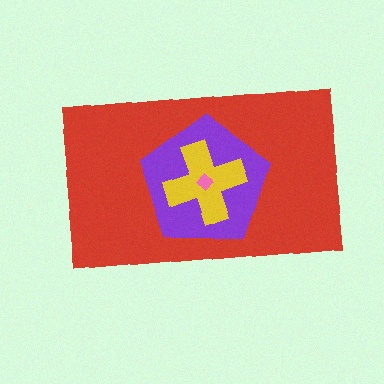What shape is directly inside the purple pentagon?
The yellow cross.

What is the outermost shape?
The red rectangle.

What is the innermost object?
The pink diamond.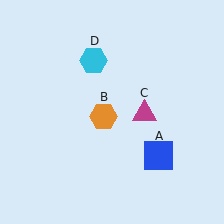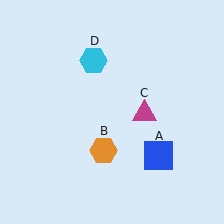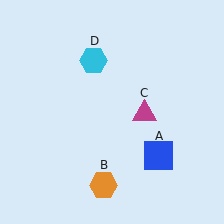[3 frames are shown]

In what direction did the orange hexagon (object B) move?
The orange hexagon (object B) moved down.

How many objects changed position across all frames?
1 object changed position: orange hexagon (object B).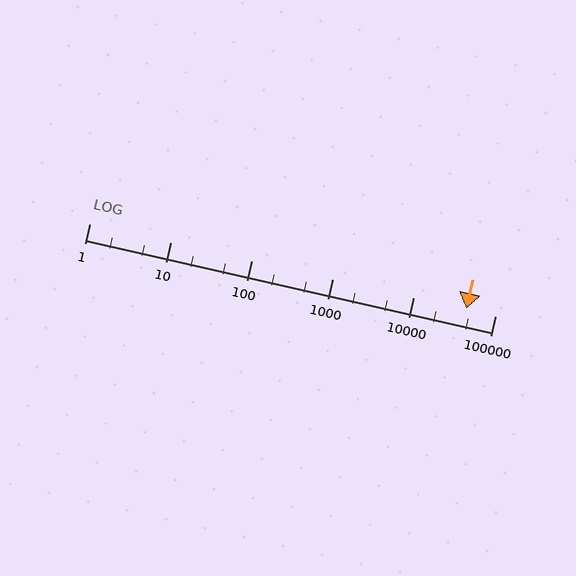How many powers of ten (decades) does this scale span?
The scale spans 5 decades, from 1 to 100000.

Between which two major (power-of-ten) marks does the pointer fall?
The pointer is between 10000 and 100000.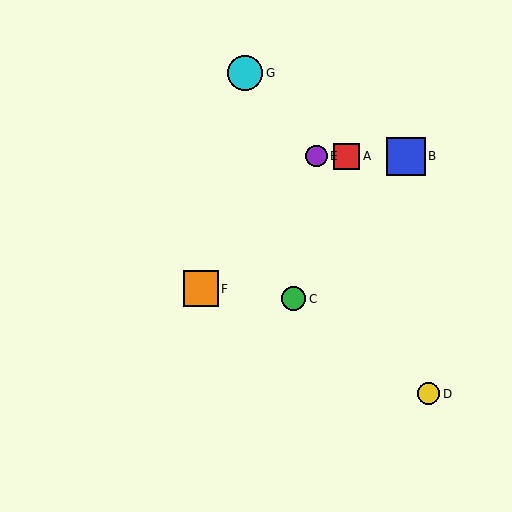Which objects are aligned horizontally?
Objects A, B, E are aligned horizontally.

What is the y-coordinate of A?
Object A is at y≈156.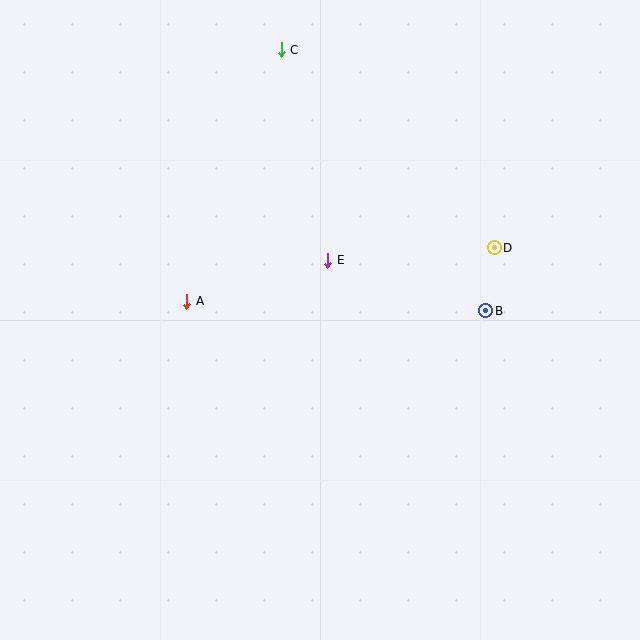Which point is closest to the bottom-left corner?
Point A is closest to the bottom-left corner.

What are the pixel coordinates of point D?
Point D is at (494, 248).